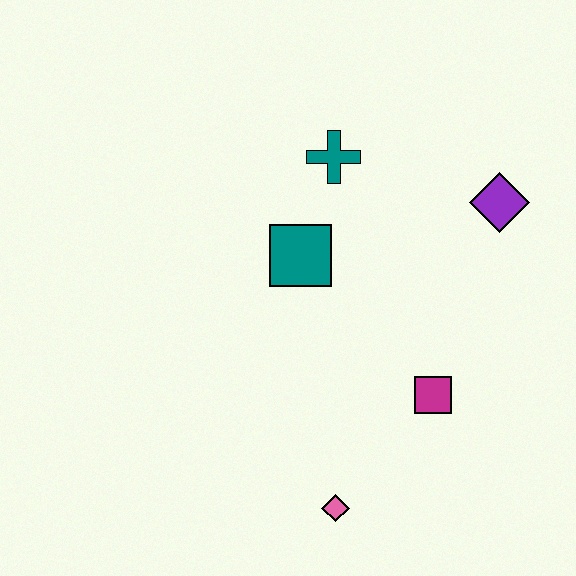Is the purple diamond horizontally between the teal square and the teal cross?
No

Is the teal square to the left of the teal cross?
Yes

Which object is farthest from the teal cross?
The pink diamond is farthest from the teal cross.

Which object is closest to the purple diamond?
The teal cross is closest to the purple diamond.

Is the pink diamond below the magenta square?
Yes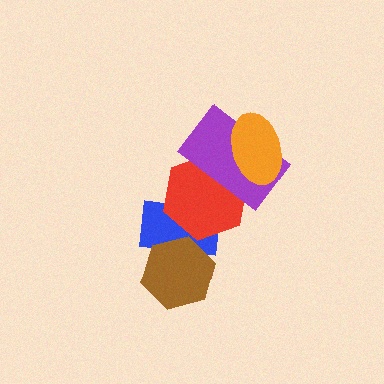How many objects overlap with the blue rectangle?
2 objects overlap with the blue rectangle.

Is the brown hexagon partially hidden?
No, no other shape covers it.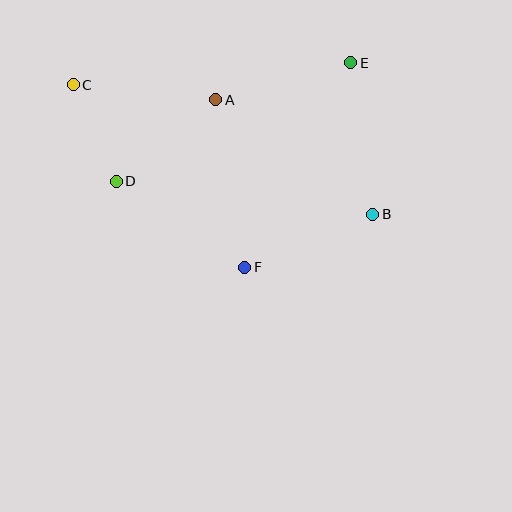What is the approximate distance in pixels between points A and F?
The distance between A and F is approximately 170 pixels.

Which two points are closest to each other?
Points C and D are closest to each other.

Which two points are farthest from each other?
Points B and C are farthest from each other.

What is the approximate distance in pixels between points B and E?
The distance between B and E is approximately 153 pixels.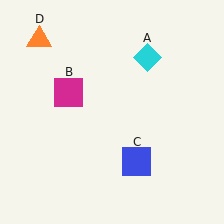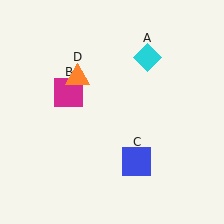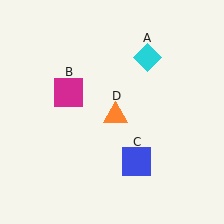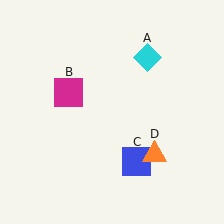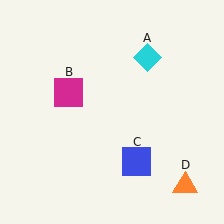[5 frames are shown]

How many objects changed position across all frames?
1 object changed position: orange triangle (object D).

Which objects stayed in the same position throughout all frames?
Cyan diamond (object A) and magenta square (object B) and blue square (object C) remained stationary.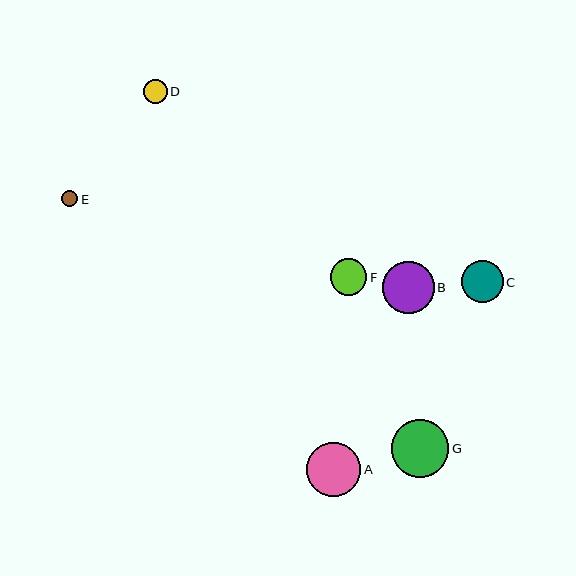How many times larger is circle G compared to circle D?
Circle G is approximately 2.4 times the size of circle D.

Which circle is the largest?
Circle G is the largest with a size of approximately 58 pixels.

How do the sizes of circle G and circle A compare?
Circle G and circle A are approximately the same size.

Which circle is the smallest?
Circle E is the smallest with a size of approximately 16 pixels.